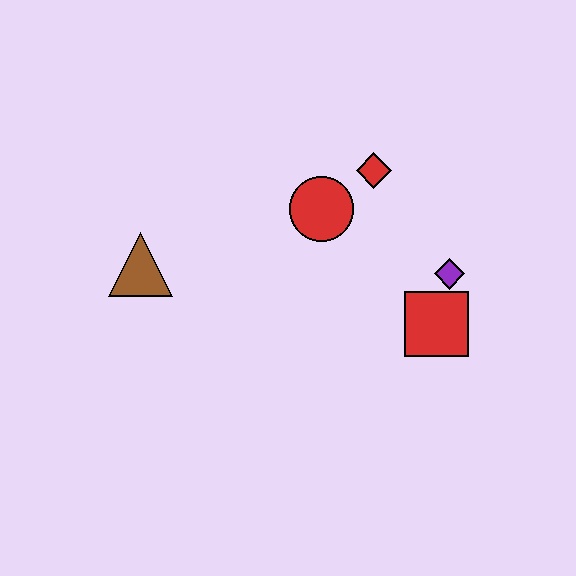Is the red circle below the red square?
No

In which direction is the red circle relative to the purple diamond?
The red circle is to the left of the purple diamond.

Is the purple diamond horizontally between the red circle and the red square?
No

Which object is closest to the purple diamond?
The red square is closest to the purple diamond.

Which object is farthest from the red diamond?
The brown triangle is farthest from the red diamond.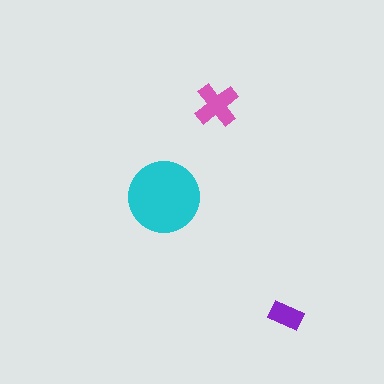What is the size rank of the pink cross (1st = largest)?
2nd.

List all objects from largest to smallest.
The cyan circle, the pink cross, the purple rectangle.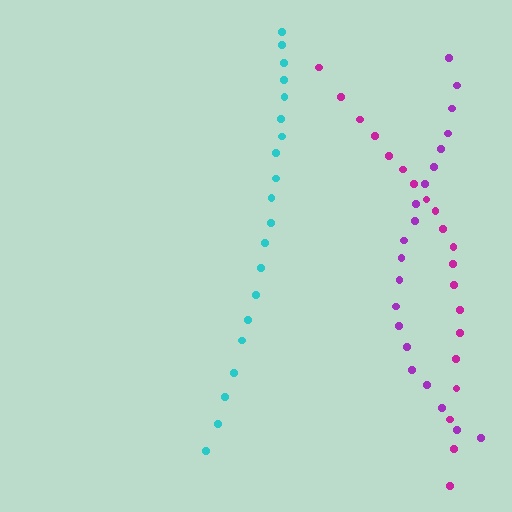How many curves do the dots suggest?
There are 3 distinct paths.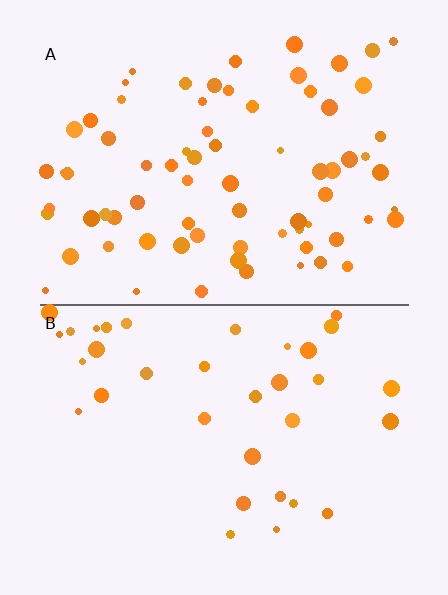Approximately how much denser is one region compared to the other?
Approximately 2.1× — region A over region B.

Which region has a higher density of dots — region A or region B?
A (the top).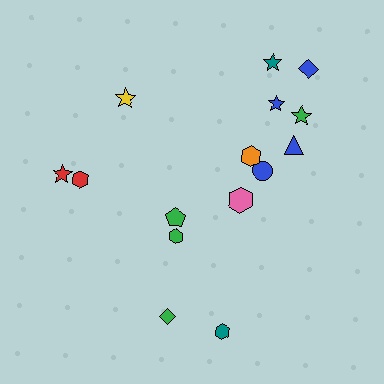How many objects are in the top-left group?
There are 3 objects.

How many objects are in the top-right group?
There are 8 objects.